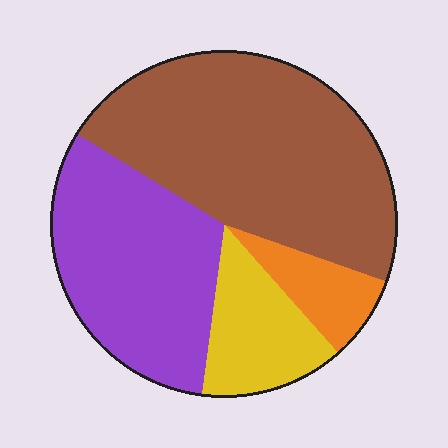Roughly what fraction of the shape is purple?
Purple covers 32% of the shape.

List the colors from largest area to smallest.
From largest to smallest: brown, purple, yellow, orange.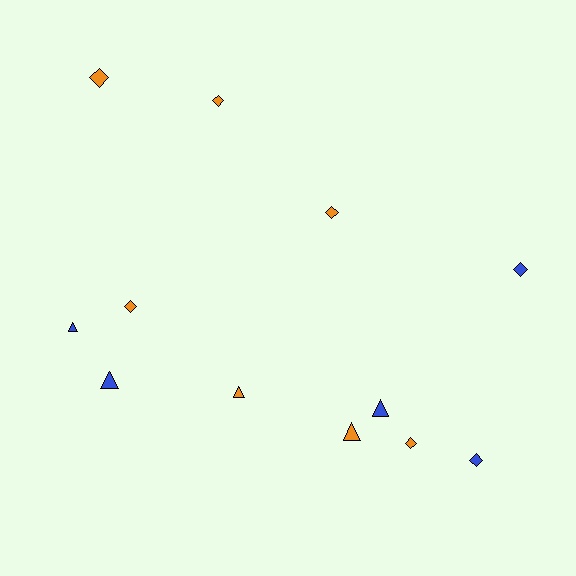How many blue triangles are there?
There are 3 blue triangles.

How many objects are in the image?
There are 12 objects.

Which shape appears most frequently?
Diamond, with 7 objects.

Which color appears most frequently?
Orange, with 7 objects.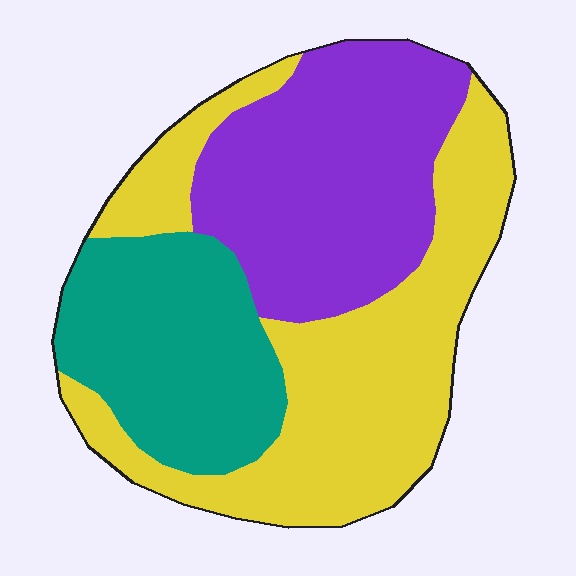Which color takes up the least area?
Teal, at roughly 25%.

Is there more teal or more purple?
Purple.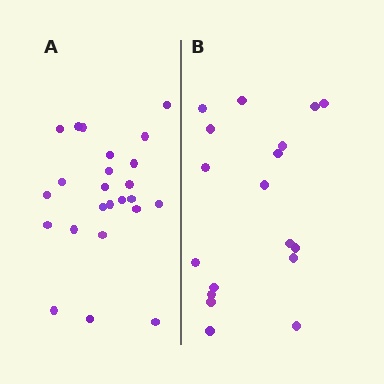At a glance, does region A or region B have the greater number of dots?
Region A (the left region) has more dots.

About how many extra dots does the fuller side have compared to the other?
Region A has about 6 more dots than region B.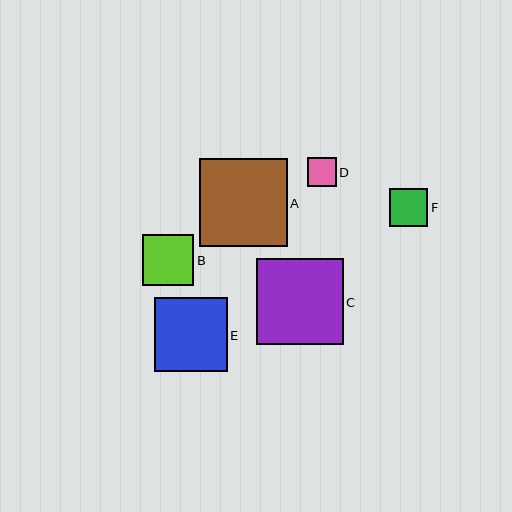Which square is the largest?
Square A is the largest with a size of approximately 88 pixels.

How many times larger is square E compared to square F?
Square E is approximately 1.9 times the size of square F.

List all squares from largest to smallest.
From largest to smallest: A, C, E, B, F, D.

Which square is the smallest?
Square D is the smallest with a size of approximately 29 pixels.